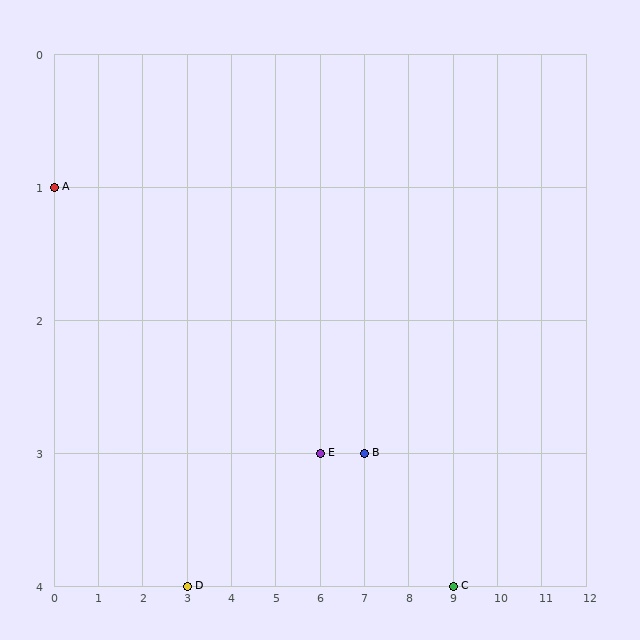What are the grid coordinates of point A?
Point A is at grid coordinates (0, 1).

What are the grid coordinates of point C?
Point C is at grid coordinates (9, 4).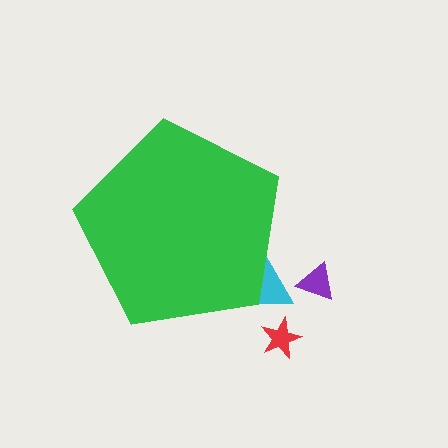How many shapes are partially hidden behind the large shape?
1 shape is partially hidden.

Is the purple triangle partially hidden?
No, the purple triangle is fully visible.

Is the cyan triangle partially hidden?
Yes, the cyan triangle is partially hidden behind the green pentagon.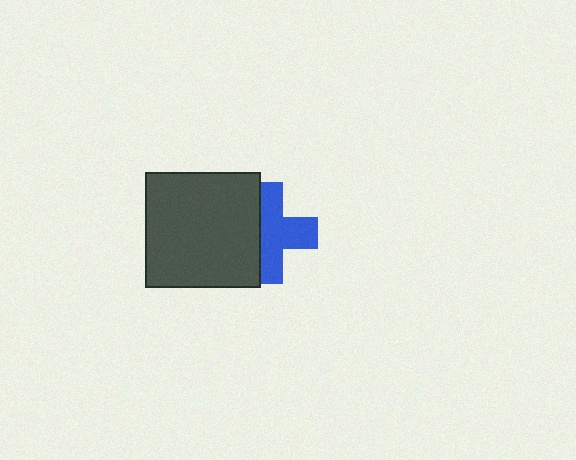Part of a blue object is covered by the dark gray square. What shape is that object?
It is a cross.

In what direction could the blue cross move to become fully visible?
The blue cross could move right. That would shift it out from behind the dark gray square entirely.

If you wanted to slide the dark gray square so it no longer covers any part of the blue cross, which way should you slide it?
Slide it left — that is the most direct way to separate the two shapes.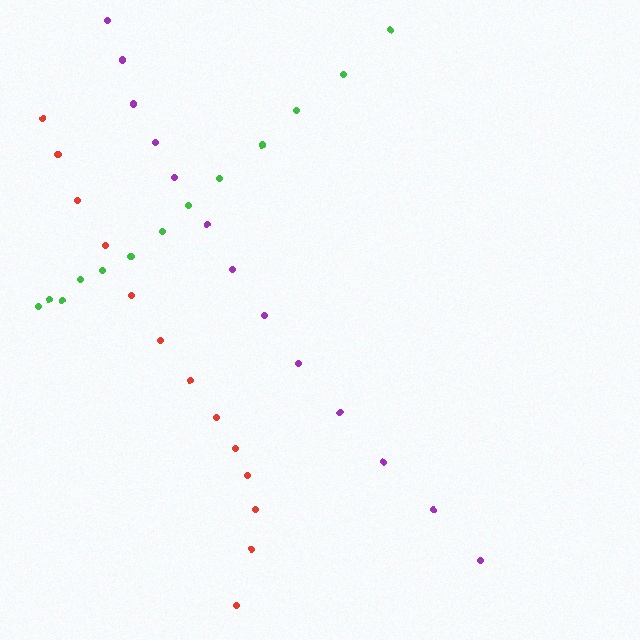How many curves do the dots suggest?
There are 3 distinct paths.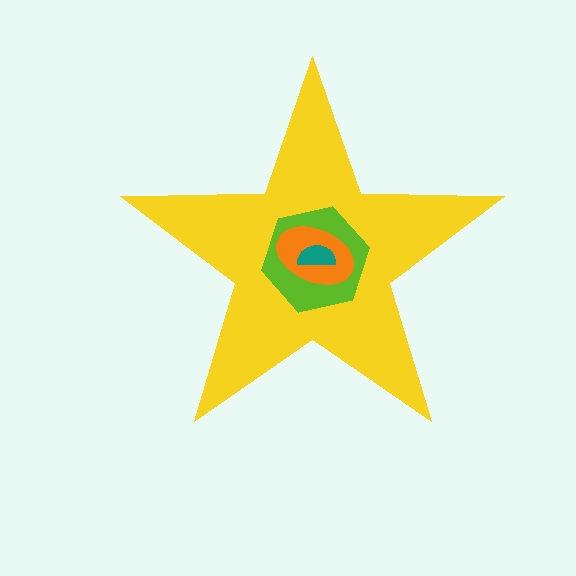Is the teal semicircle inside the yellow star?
Yes.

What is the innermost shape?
The teal semicircle.